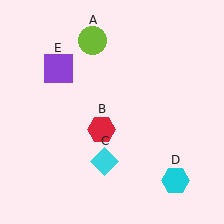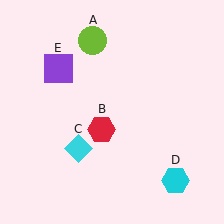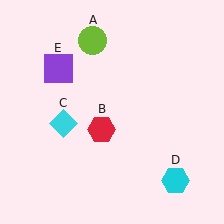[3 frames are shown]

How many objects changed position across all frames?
1 object changed position: cyan diamond (object C).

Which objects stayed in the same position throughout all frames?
Lime circle (object A) and red hexagon (object B) and cyan hexagon (object D) and purple square (object E) remained stationary.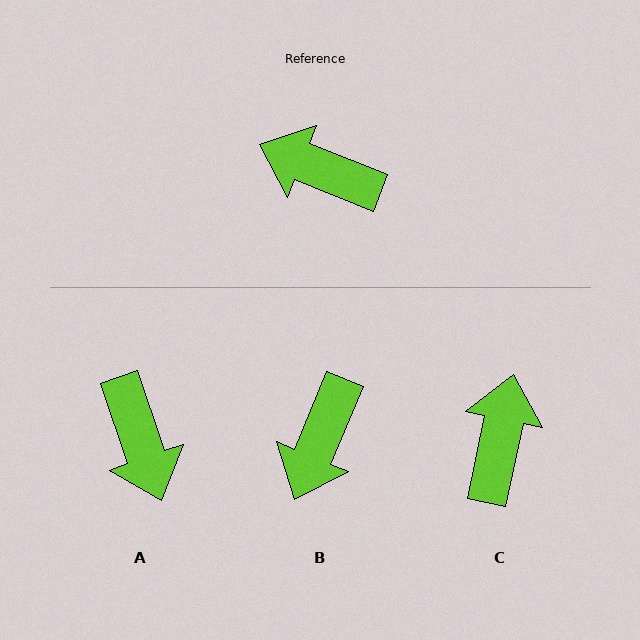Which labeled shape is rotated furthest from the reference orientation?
A, about 131 degrees away.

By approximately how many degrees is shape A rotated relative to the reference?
Approximately 131 degrees counter-clockwise.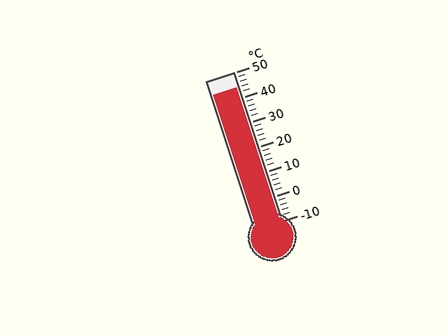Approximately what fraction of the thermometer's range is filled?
The thermometer is filled to approximately 90% of its range.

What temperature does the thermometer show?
The thermometer shows approximately 44°C.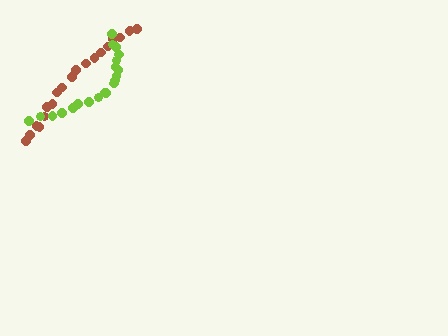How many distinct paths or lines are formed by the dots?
There are 2 distinct paths.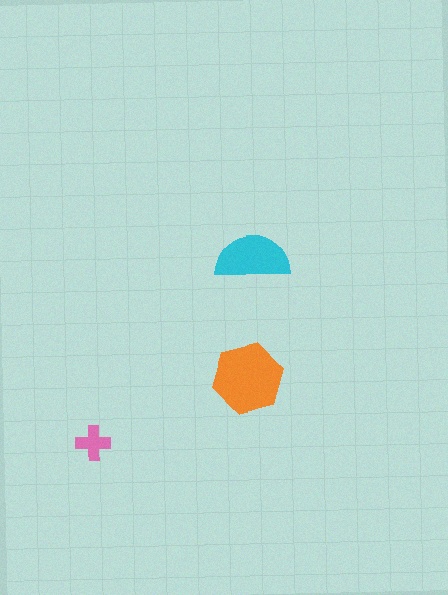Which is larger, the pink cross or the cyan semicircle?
The cyan semicircle.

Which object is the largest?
The orange hexagon.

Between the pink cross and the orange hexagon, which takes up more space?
The orange hexagon.